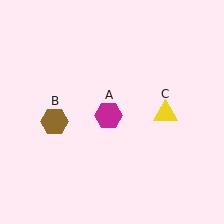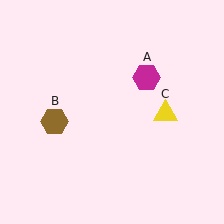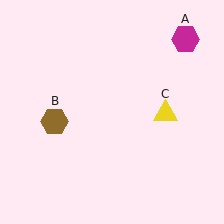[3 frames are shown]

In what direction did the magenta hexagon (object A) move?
The magenta hexagon (object A) moved up and to the right.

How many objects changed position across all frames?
1 object changed position: magenta hexagon (object A).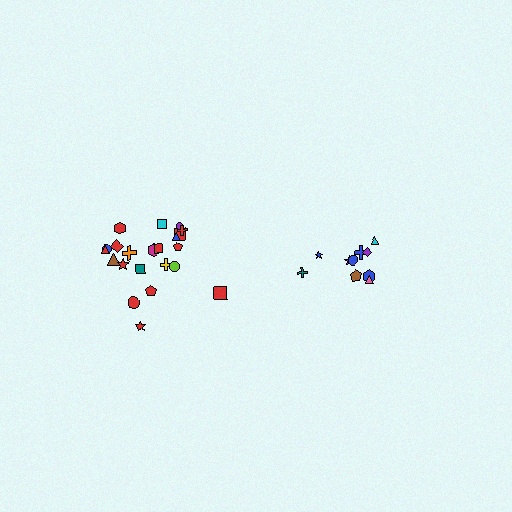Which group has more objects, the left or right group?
The left group.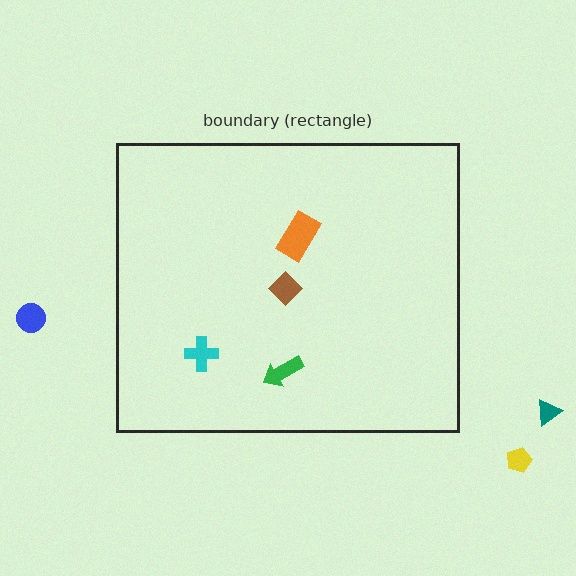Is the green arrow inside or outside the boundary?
Inside.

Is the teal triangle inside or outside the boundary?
Outside.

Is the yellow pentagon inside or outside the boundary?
Outside.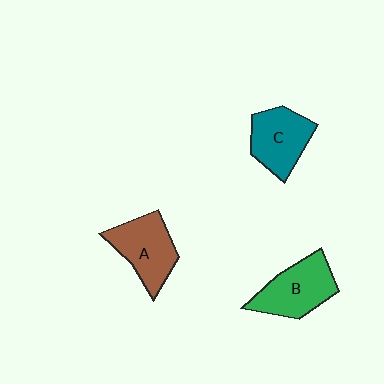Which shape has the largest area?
Shape B (green).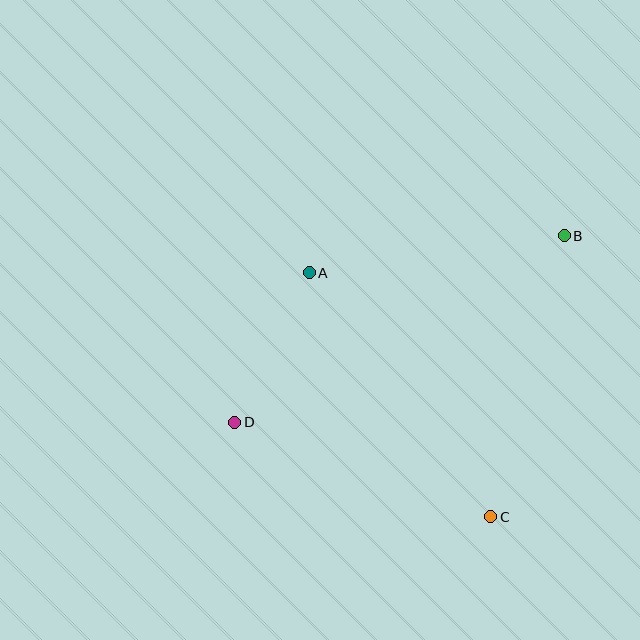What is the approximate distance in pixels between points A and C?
The distance between A and C is approximately 304 pixels.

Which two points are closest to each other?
Points A and D are closest to each other.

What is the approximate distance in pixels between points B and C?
The distance between B and C is approximately 291 pixels.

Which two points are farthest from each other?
Points B and D are farthest from each other.